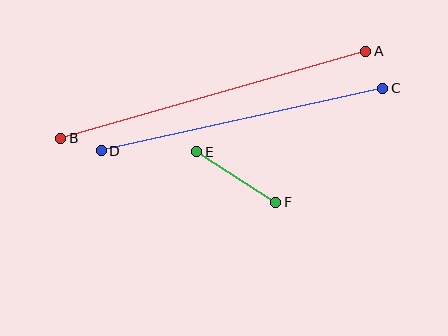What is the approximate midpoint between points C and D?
The midpoint is at approximately (242, 119) pixels.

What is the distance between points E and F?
The distance is approximately 94 pixels.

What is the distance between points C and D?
The distance is approximately 288 pixels.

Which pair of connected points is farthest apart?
Points A and B are farthest apart.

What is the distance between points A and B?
The distance is approximately 317 pixels.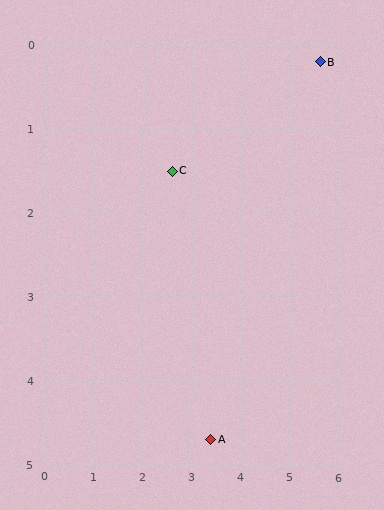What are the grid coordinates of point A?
Point A is at approximately (3.4, 4.7).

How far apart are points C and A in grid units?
Points C and A are about 3.3 grid units apart.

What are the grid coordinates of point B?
Point B is at approximately (5.6, 0.2).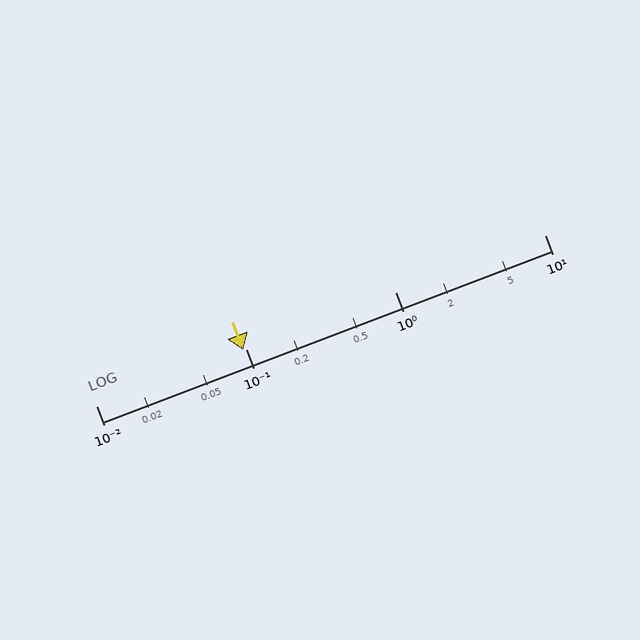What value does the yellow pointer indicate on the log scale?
The pointer indicates approximately 0.096.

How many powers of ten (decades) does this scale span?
The scale spans 3 decades, from 0.01 to 10.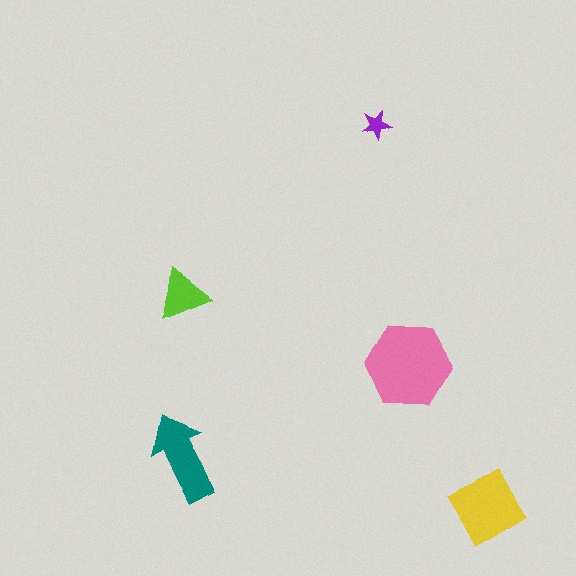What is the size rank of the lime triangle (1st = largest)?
4th.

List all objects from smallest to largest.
The purple star, the lime triangle, the teal arrow, the yellow diamond, the pink hexagon.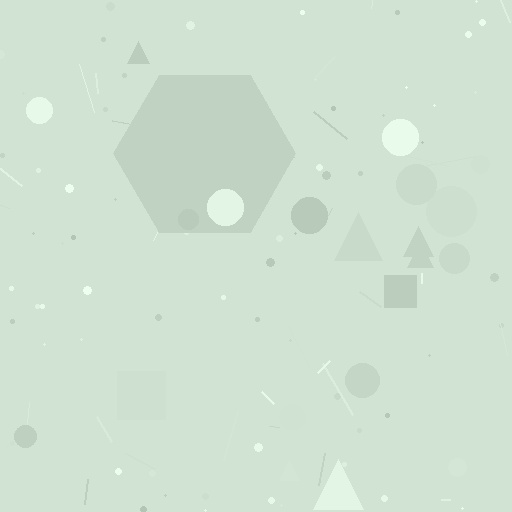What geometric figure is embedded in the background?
A hexagon is embedded in the background.